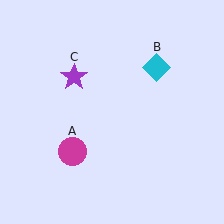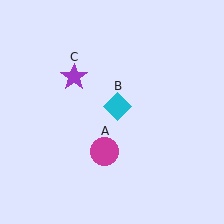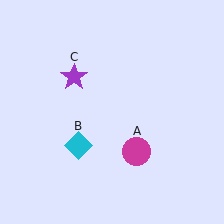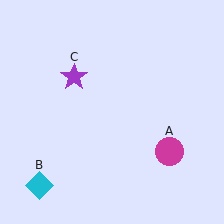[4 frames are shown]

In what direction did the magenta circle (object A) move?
The magenta circle (object A) moved right.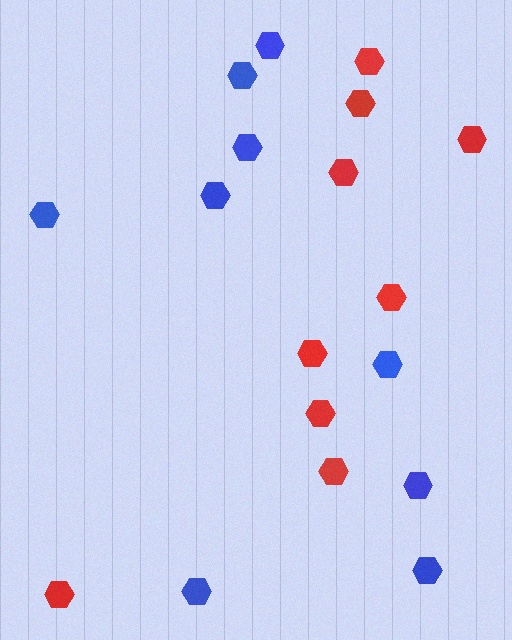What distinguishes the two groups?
There are 2 groups: one group of red hexagons (9) and one group of blue hexagons (9).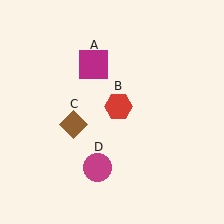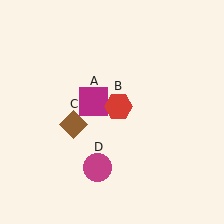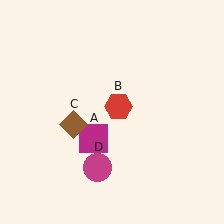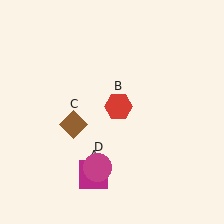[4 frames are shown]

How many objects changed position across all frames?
1 object changed position: magenta square (object A).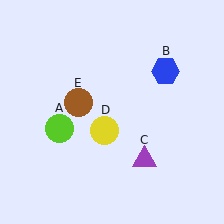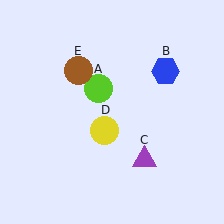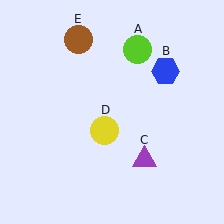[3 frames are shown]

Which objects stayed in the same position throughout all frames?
Blue hexagon (object B) and purple triangle (object C) and yellow circle (object D) remained stationary.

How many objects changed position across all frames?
2 objects changed position: lime circle (object A), brown circle (object E).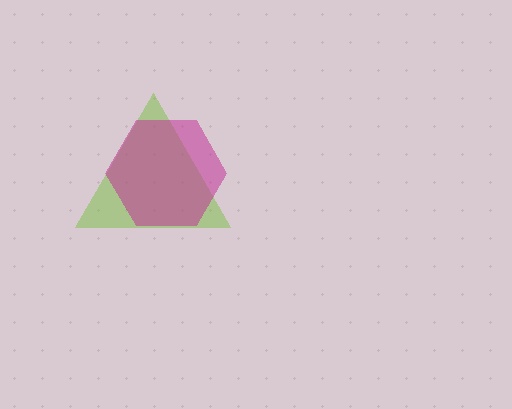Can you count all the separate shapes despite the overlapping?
Yes, there are 2 separate shapes.